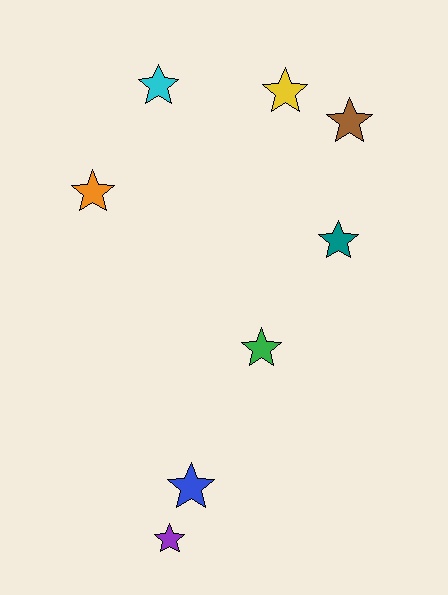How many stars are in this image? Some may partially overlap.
There are 8 stars.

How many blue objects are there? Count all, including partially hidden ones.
There is 1 blue object.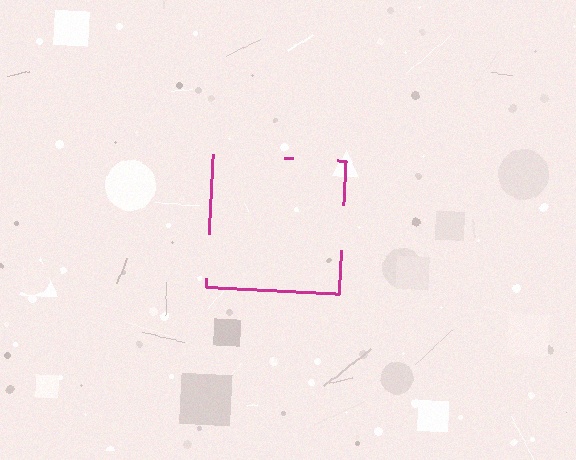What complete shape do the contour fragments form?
The contour fragments form a square.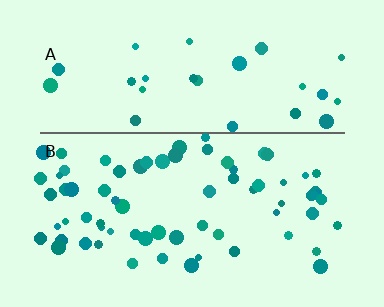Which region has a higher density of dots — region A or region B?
B (the bottom).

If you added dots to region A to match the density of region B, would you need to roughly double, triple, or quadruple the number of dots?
Approximately double.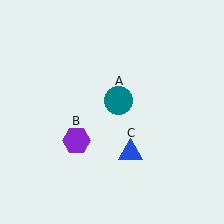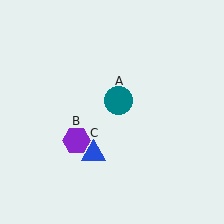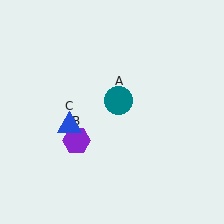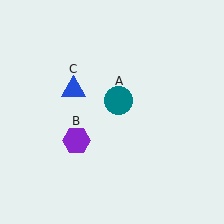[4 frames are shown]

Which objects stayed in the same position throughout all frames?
Teal circle (object A) and purple hexagon (object B) remained stationary.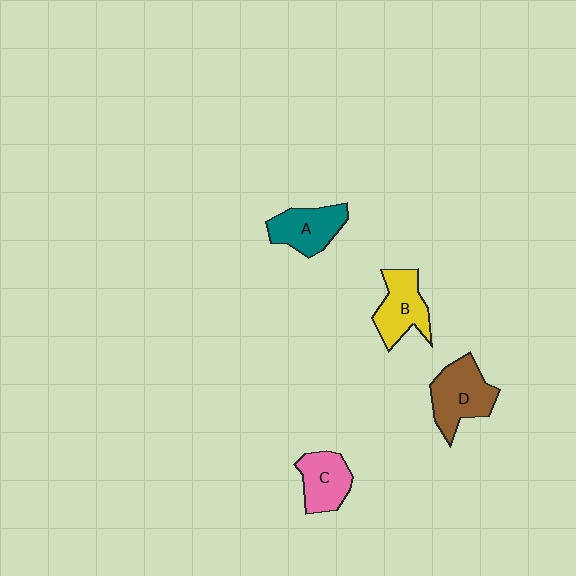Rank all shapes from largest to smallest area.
From largest to smallest: D (brown), B (yellow), A (teal), C (pink).